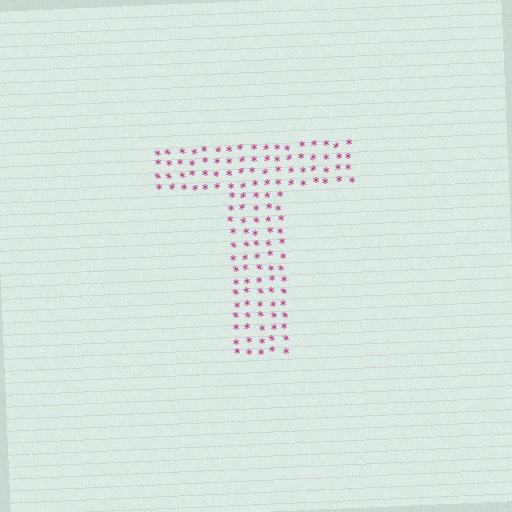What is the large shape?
The large shape is the letter T.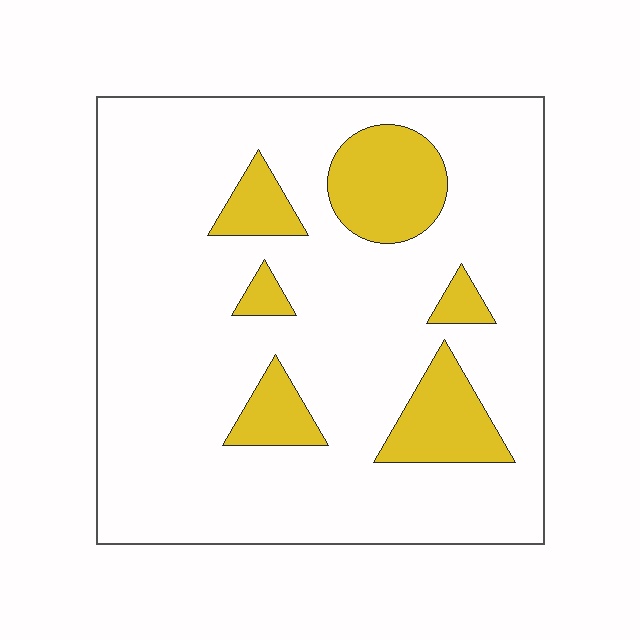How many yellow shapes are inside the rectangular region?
6.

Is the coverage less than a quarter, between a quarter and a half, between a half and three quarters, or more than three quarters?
Less than a quarter.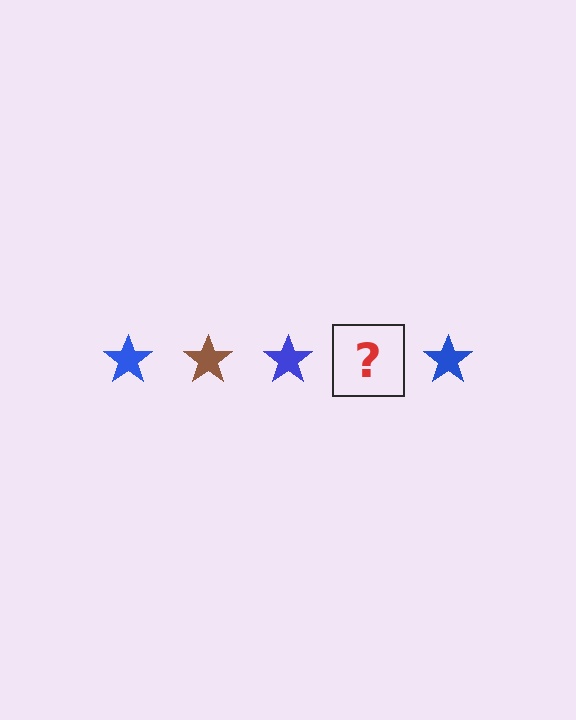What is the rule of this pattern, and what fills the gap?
The rule is that the pattern cycles through blue, brown stars. The gap should be filled with a brown star.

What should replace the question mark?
The question mark should be replaced with a brown star.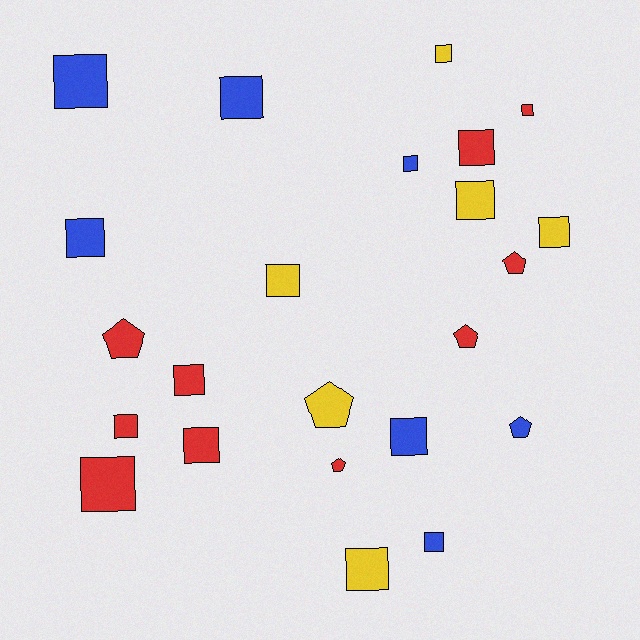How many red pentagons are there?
There are 4 red pentagons.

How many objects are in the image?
There are 23 objects.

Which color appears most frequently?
Red, with 10 objects.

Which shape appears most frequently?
Square, with 17 objects.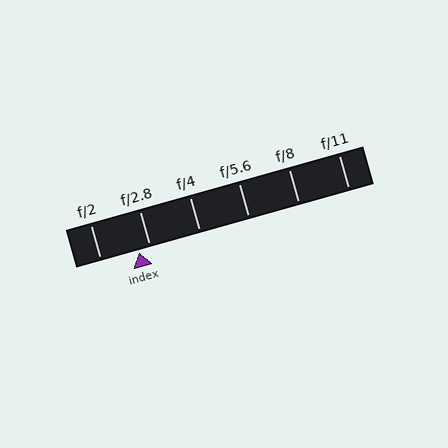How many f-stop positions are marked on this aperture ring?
There are 6 f-stop positions marked.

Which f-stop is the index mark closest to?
The index mark is closest to f/2.8.